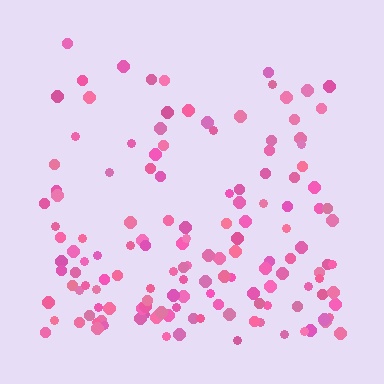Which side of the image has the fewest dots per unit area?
The top.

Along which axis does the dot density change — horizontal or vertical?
Vertical.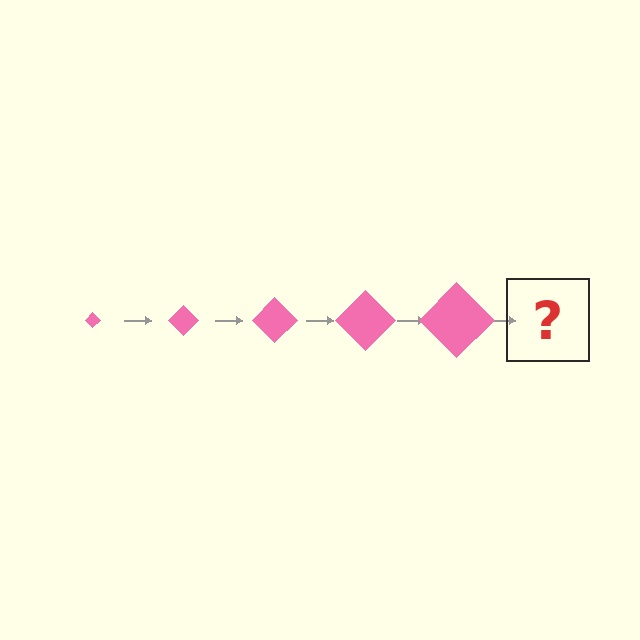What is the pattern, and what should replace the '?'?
The pattern is that the diamond gets progressively larger each step. The '?' should be a pink diamond, larger than the previous one.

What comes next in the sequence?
The next element should be a pink diamond, larger than the previous one.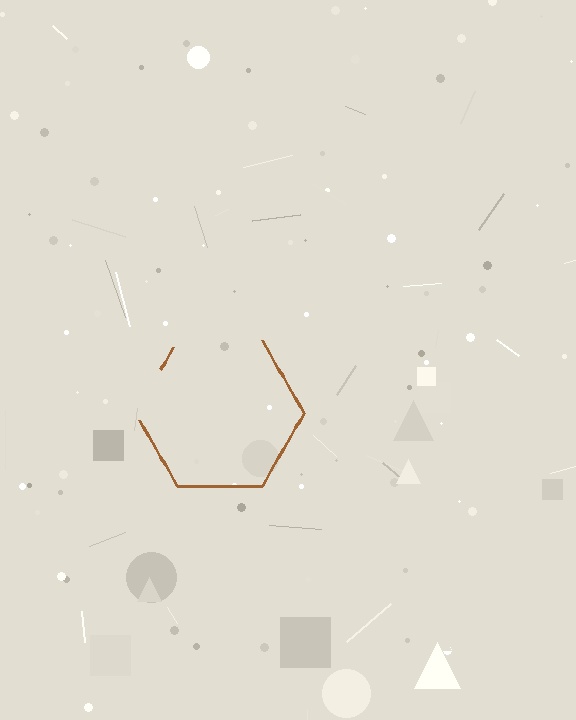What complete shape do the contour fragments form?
The contour fragments form a hexagon.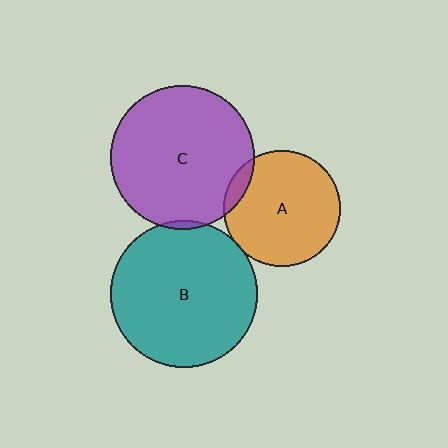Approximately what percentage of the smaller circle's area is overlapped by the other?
Approximately 5%.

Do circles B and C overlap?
Yes.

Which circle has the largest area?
Circle B (teal).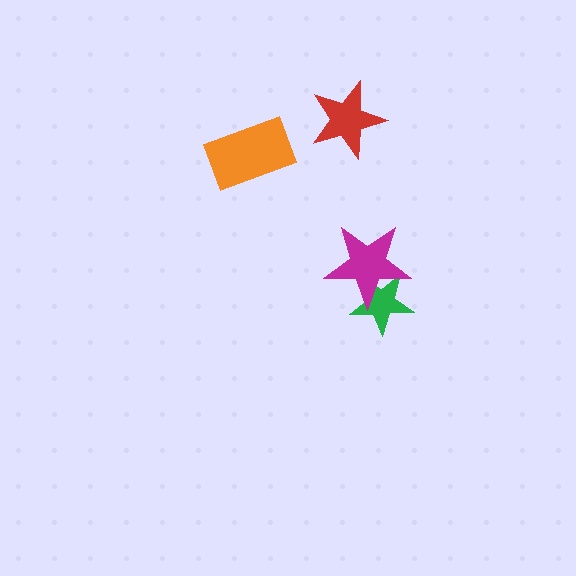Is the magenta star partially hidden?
No, no other shape covers it.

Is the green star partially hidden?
Yes, it is partially covered by another shape.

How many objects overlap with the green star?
1 object overlaps with the green star.